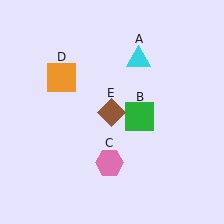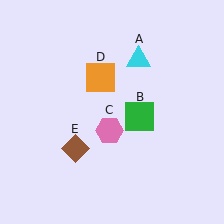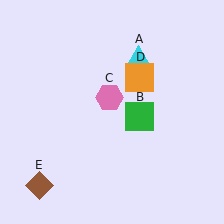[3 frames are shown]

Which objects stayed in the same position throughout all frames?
Cyan triangle (object A) and green square (object B) remained stationary.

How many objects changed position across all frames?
3 objects changed position: pink hexagon (object C), orange square (object D), brown diamond (object E).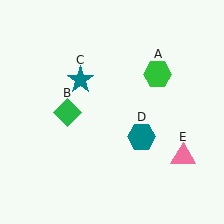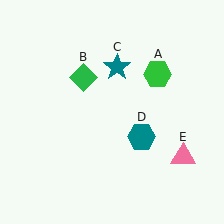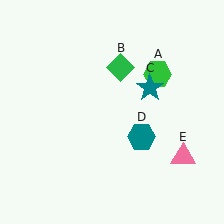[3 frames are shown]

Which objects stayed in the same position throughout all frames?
Green hexagon (object A) and teal hexagon (object D) and pink triangle (object E) remained stationary.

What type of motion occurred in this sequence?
The green diamond (object B), teal star (object C) rotated clockwise around the center of the scene.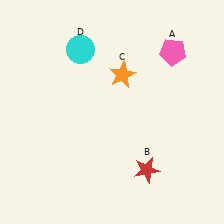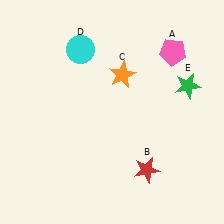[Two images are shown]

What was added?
A green star (E) was added in Image 2.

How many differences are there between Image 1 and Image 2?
There is 1 difference between the two images.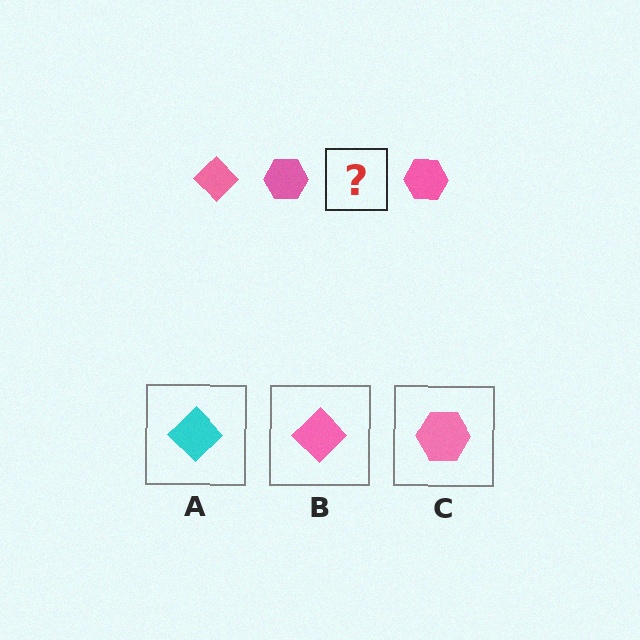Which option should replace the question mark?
Option B.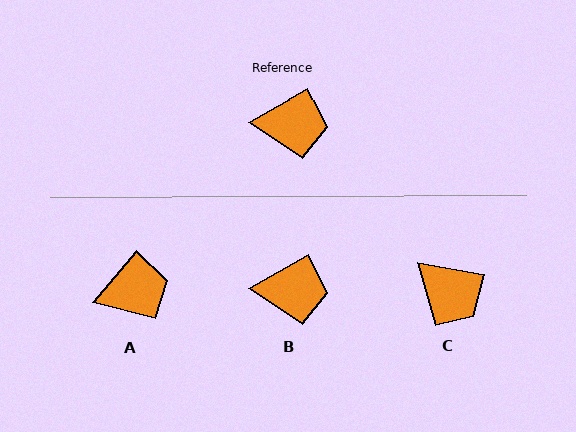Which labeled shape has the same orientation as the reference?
B.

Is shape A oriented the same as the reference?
No, it is off by about 20 degrees.